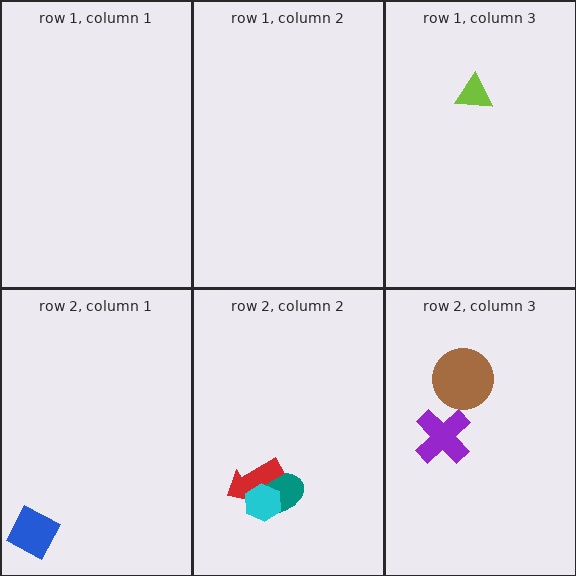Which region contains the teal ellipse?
The row 2, column 2 region.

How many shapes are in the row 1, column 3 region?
1.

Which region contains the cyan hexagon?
The row 2, column 2 region.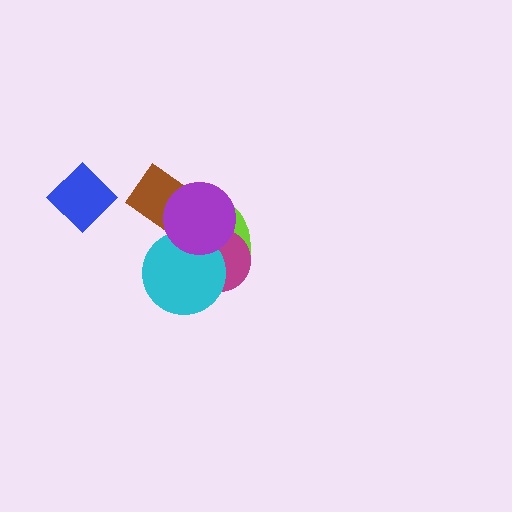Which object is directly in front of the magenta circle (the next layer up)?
The cyan circle is directly in front of the magenta circle.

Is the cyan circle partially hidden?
Yes, it is partially covered by another shape.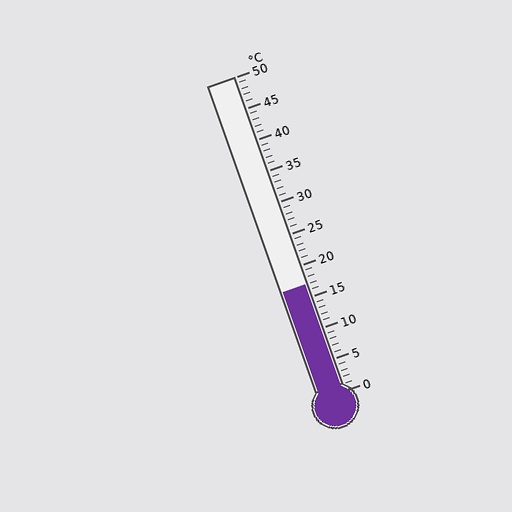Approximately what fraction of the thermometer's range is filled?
The thermometer is filled to approximately 35% of its range.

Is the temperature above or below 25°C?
The temperature is below 25°C.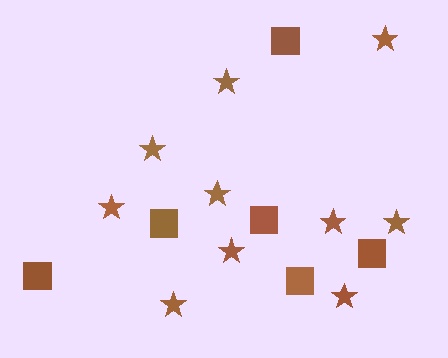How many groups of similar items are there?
There are 2 groups: one group of squares (6) and one group of stars (10).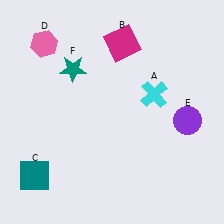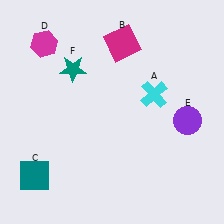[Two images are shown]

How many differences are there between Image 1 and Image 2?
There is 1 difference between the two images.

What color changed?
The hexagon (D) changed from pink in Image 1 to magenta in Image 2.